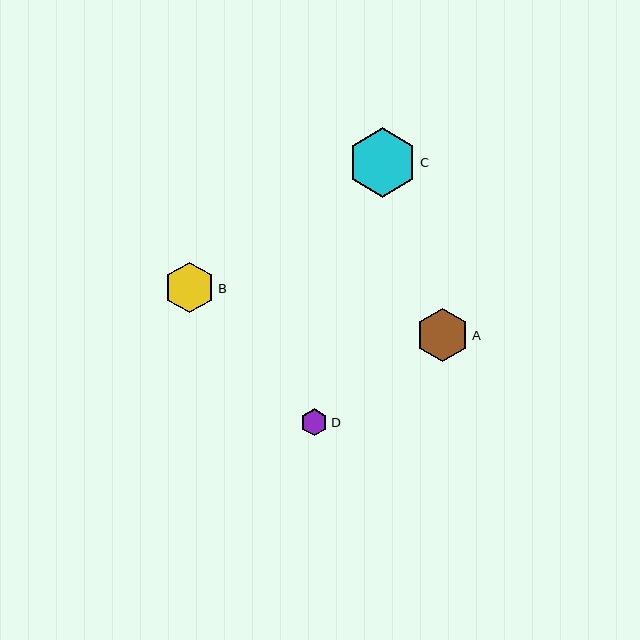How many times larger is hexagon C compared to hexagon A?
Hexagon C is approximately 1.3 times the size of hexagon A.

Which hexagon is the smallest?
Hexagon D is the smallest with a size of approximately 27 pixels.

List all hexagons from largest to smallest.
From largest to smallest: C, A, B, D.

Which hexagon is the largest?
Hexagon C is the largest with a size of approximately 70 pixels.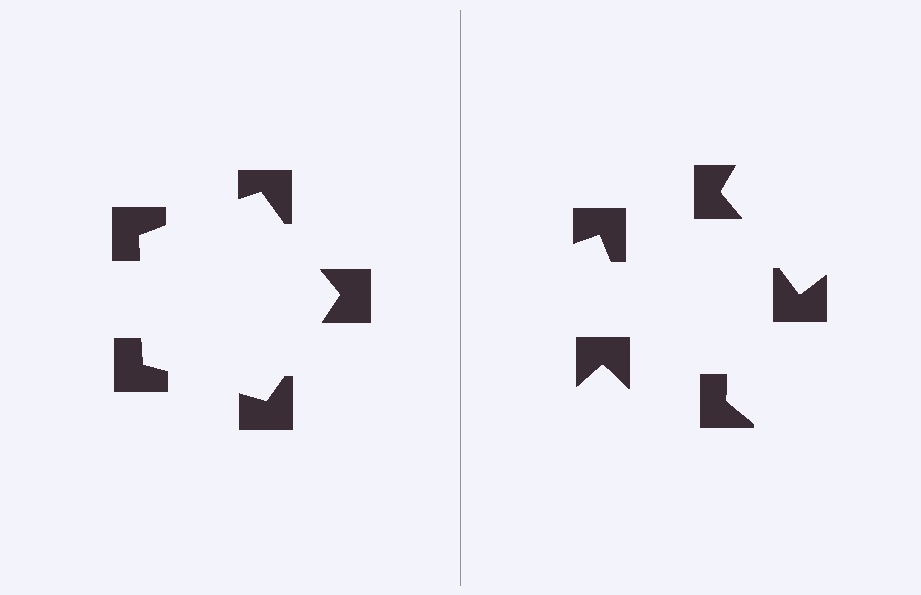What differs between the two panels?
The notched squares are positioned identically on both sides; only the wedge orientations differ. On the left they align to a pentagon; on the right they are misaligned.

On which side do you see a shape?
An illusory pentagon appears on the left side. On the right side the wedge cuts are rotated, so no coherent shape forms.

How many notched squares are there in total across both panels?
10 — 5 on each side.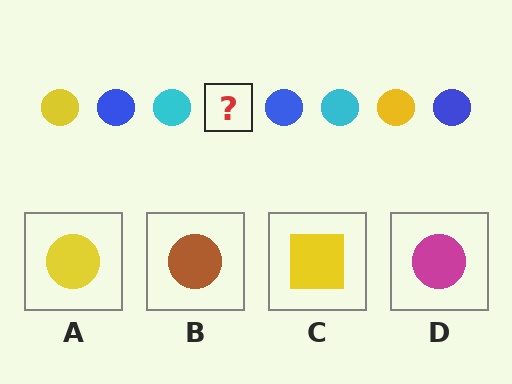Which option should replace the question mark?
Option A.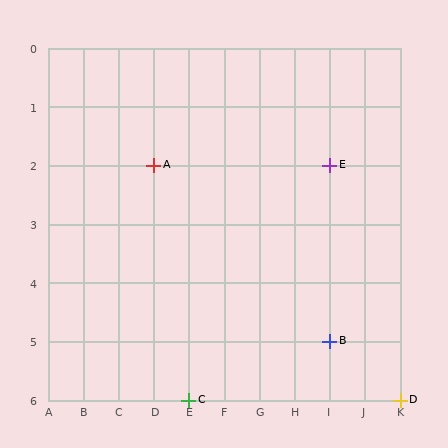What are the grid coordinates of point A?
Point A is at grid coordinates (D, 2).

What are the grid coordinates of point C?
Point C is at grid coordinates (E, 6).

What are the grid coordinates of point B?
Point B is at grid coordinates (I, 5).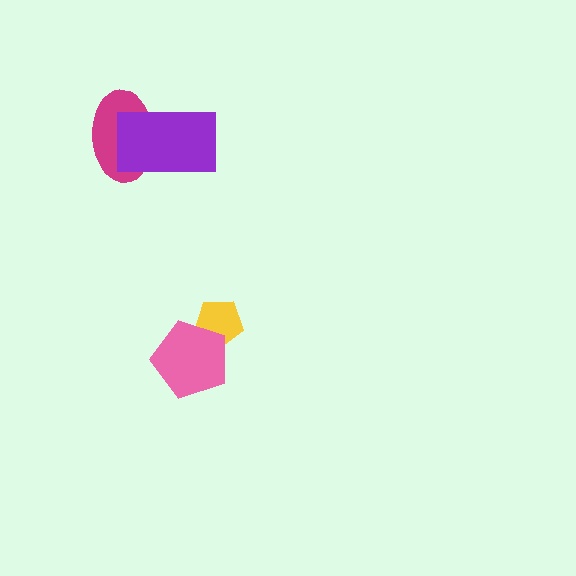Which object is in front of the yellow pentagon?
The pink pentagon is in front of the yellow pentagon.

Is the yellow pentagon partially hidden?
Yes, it is partially covered by another shape.